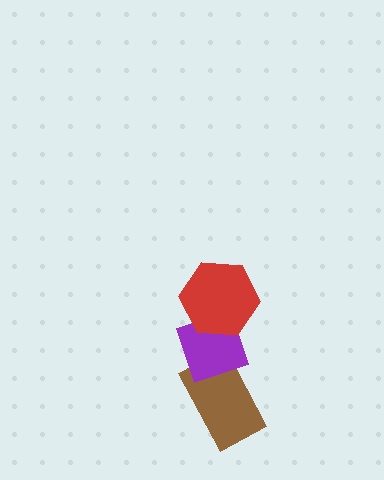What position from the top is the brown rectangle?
The brown rectangle is 3rd from the top.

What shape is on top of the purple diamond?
The red hexagon is on top of the purple diamond.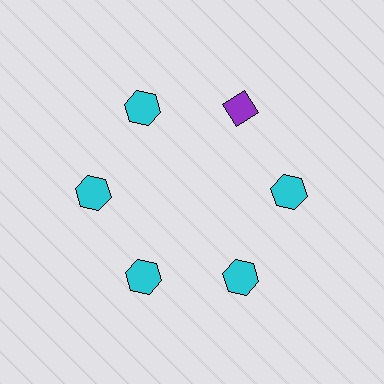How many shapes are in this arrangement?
There are 6 shapes arranged in a ring pattern.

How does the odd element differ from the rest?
It differs in both color (purple instead of cyan) and shape (diamond instead of hexagon).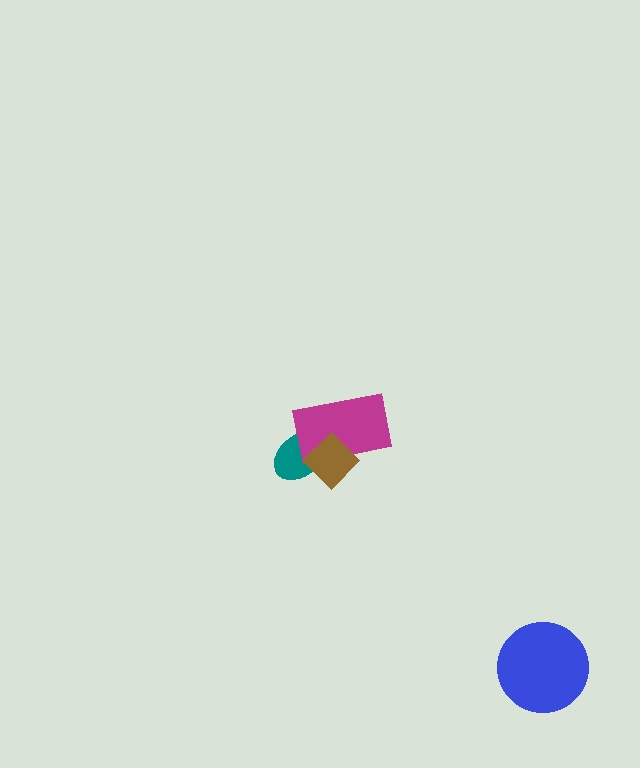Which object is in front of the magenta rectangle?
The brown diamond is in front of the magenta rectangle.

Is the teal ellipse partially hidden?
Yes, it is partially covered by another shape.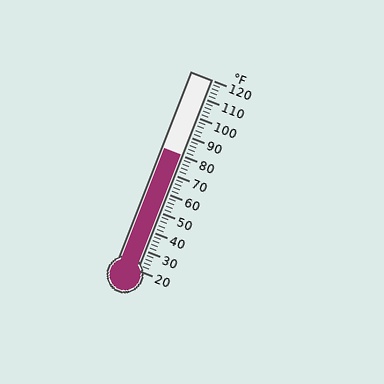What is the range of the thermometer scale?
The thermometer scale ranges from 20°F to 120°F.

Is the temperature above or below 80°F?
The temperature is at 80°F.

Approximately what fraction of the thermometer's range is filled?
The thermometer is filled to approximately 60% of its range.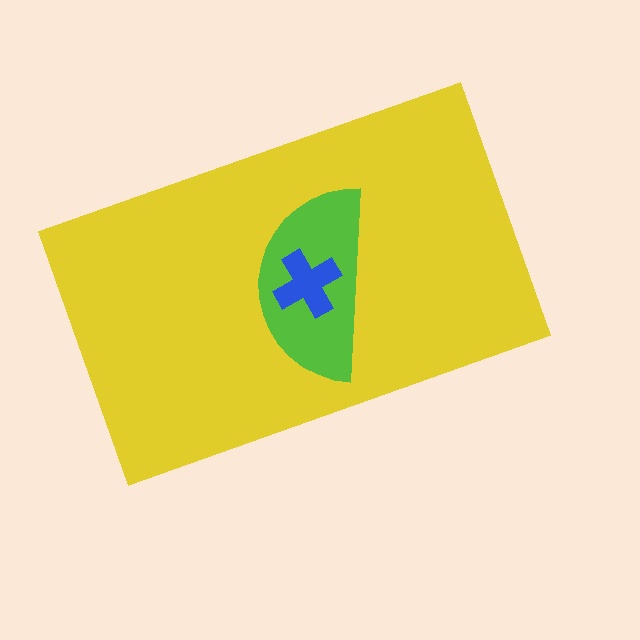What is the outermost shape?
The yellow rectangle.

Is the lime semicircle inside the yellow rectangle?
Yes.